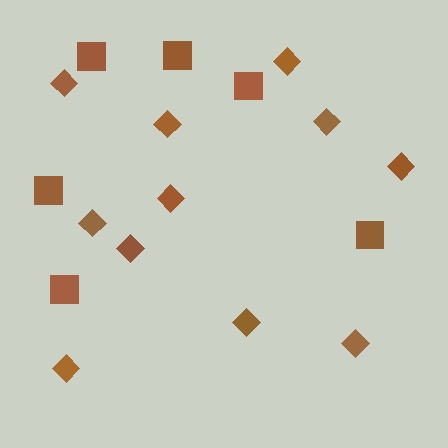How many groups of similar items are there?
There are 2 groups: one group of squares (6) and one group of diamonds (11).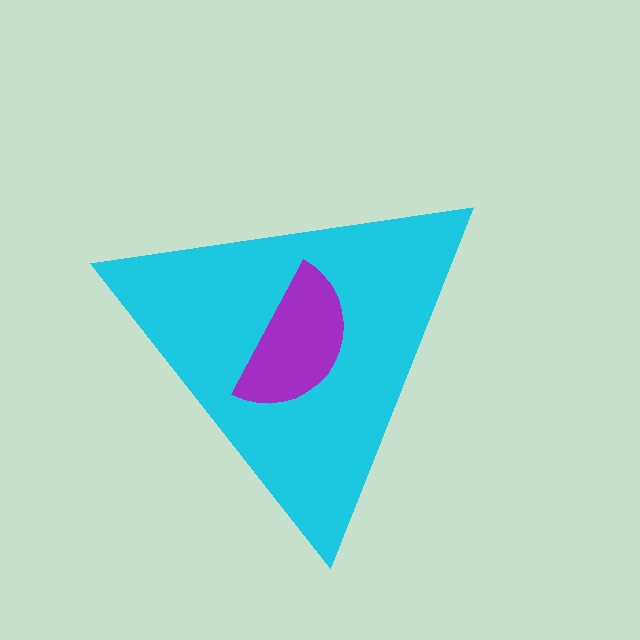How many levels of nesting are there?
2.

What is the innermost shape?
The purple semicircle.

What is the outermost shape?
The cyan triangle.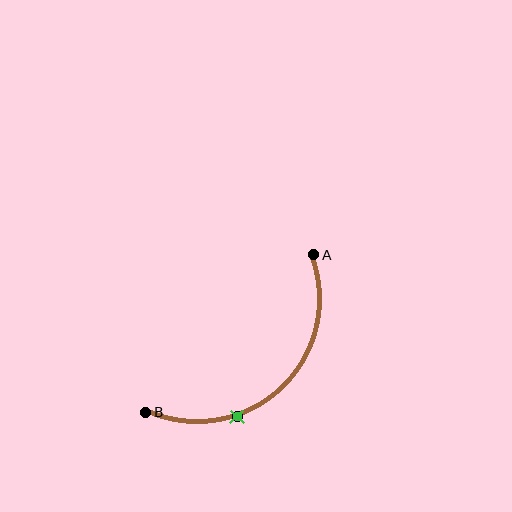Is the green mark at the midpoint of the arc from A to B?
No. The green mark lies on the arc but is closer to endpoint B. The arc midpoint would be at the point on the curve equidistant along the arc from both A and B.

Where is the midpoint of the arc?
The arc midpoint is the point on the curve farthest from the straight line joining A and B. It sits below and to the right of that line.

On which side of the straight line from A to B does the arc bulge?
The arc bulges below and to the right of the straight line connecting A and B.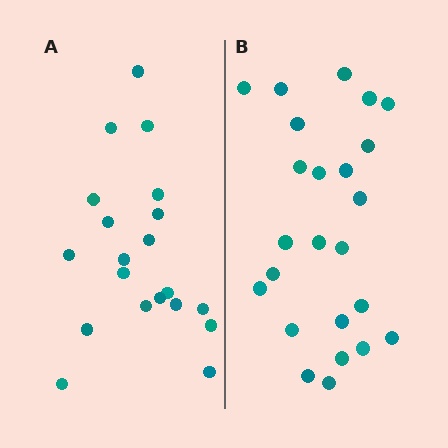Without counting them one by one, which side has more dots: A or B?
Region B (the right region) has more dots.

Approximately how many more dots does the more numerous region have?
Region B has about 4 more dots than region A.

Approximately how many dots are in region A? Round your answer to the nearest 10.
About 20 dots.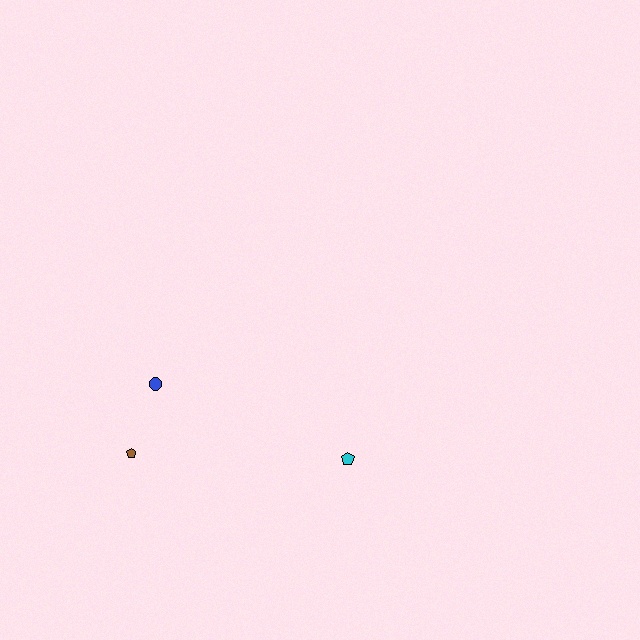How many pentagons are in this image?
There are 2 pentagons.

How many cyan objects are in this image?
There is 1 cyan object.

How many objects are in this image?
There are 3 objects.